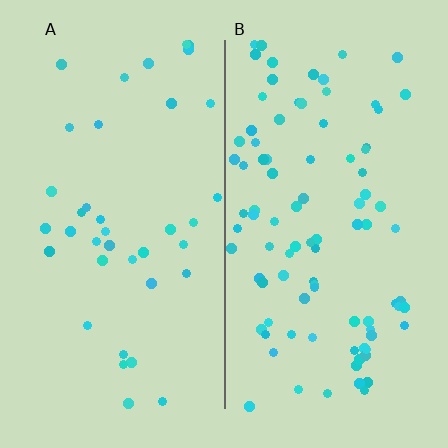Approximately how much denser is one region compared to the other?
Approximately 2.4× — region B over region A.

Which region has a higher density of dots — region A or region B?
B (the right).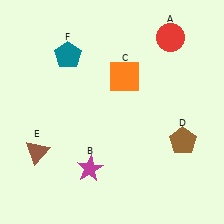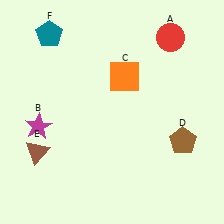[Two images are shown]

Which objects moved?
The objects that moved are: the magenta star (B), the teal pentagon (F).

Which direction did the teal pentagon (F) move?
The teal pentagon (F) moved up.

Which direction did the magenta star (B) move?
The magenta star (B) moved left.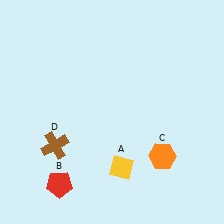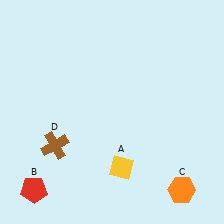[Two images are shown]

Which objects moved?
The objects that moved are: the red pentagon (B), the orange hexagon (C).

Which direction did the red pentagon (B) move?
The red pentagon (B) moved left.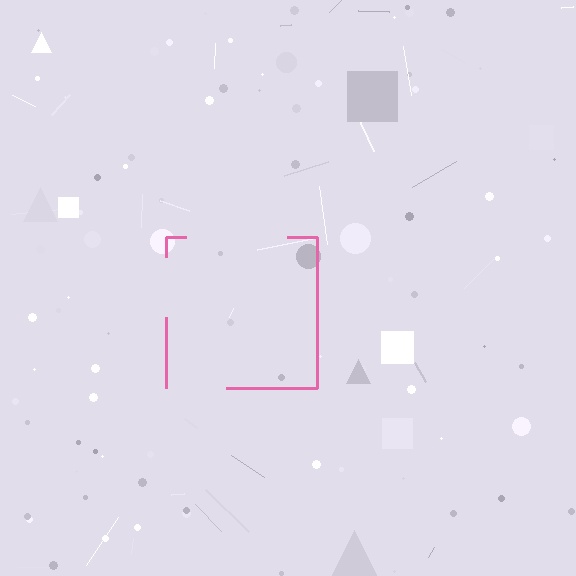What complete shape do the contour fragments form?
The contour fragments form a square.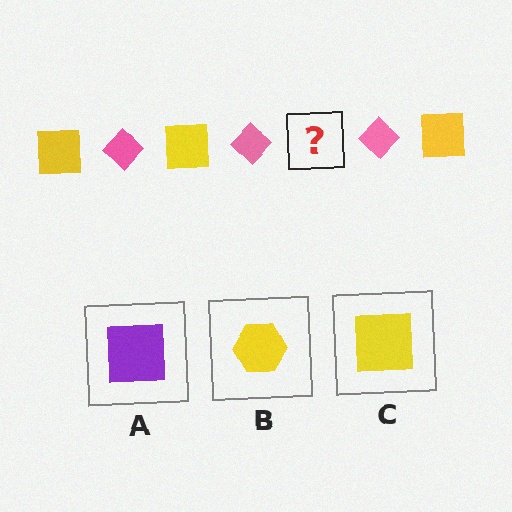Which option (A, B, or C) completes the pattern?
C.